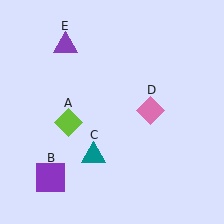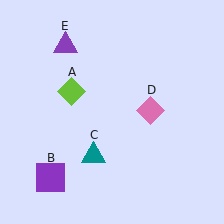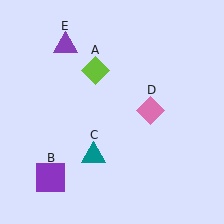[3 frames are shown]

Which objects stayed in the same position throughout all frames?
Purple square (object B) and teal triangle (object C) and pink diamond (object D) and purple triangle (object E) remained stationary.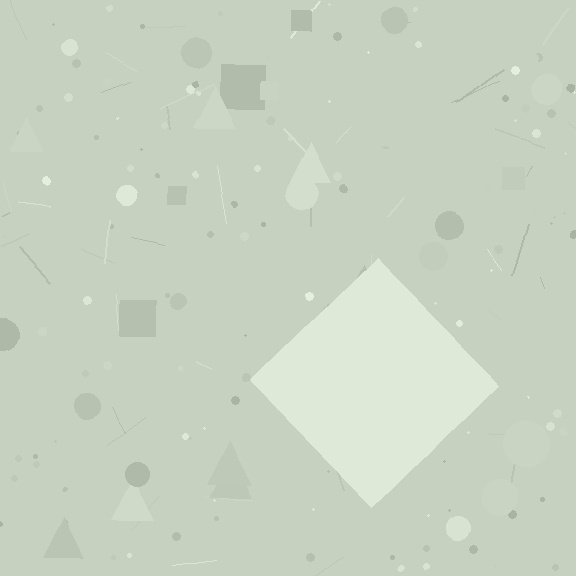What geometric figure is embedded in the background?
A diamond is embedded in the background.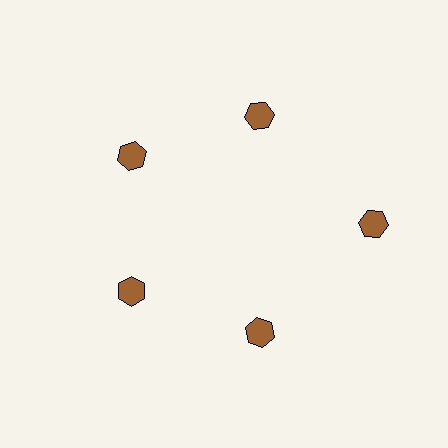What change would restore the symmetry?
The symmetry would be restored by moving it inward, back onto the ring so that all 5 hexagons sit at equal angles and equal distance from the center.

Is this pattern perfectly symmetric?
No. The 5 brown hexagons are arranged in a ring, but one element near the 3 o'clock position is pushed outward from the center, breaking the 5-fold rotational symmetry.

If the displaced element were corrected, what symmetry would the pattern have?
It would have 5-fold rotational symmetry — the pattern would map onto itself every 72 degrees.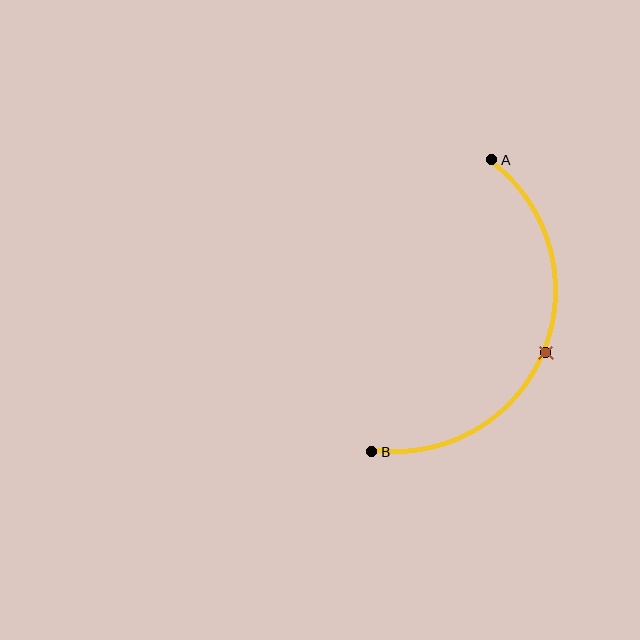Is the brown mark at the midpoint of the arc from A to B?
Yes. The brown mark lies on the arc at equal arc-length from both A and B — it is the arc midpoint.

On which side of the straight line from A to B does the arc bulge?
The arc bulges to the right of the straight line connecting A and B.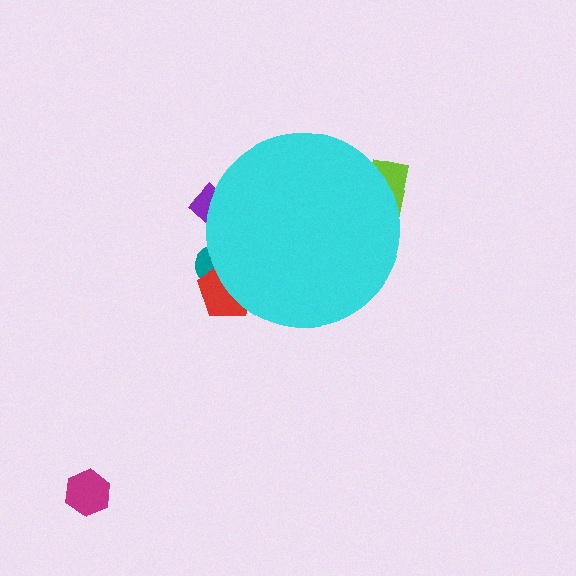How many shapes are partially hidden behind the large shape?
4 shapes are partially hidden.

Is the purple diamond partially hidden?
Yes, the purple diamond is partially hidden behind the cyan circle.